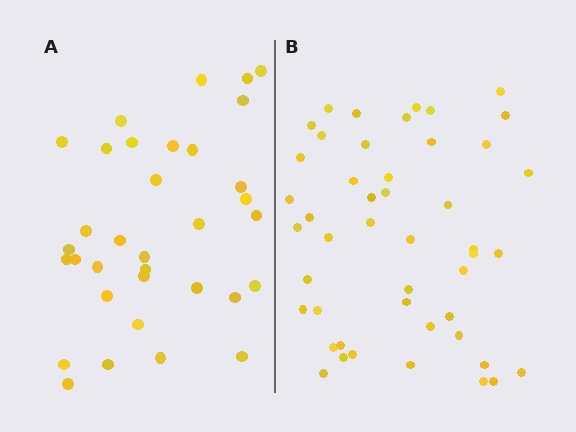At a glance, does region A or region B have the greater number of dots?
Region B (the right region) has more dots.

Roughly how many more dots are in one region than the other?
Region B has approximately 15 more dots than region A.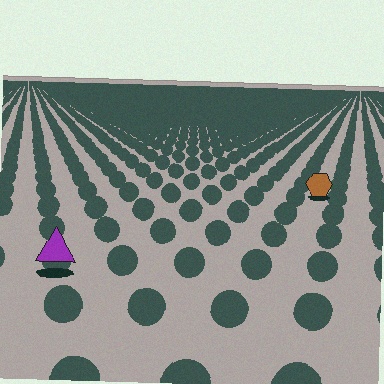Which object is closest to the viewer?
The purple triangle is closest. The texture marks near it are larger and more spread out.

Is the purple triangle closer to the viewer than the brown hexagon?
Yes. The purple triangle is closer — you can tell from the texture gradient: the ground texture is coarser near it.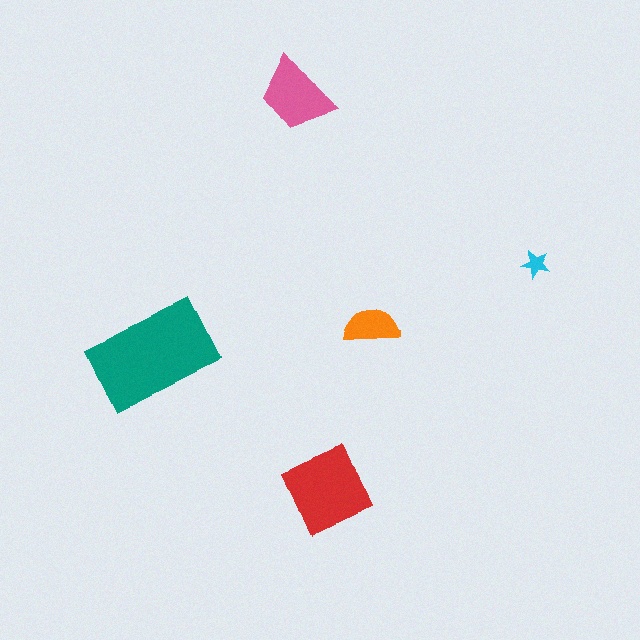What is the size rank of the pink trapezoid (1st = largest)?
3rd.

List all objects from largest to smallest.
The teal rectangle, the red square, the pink trapezoid, the orange semicircle, the cyan star.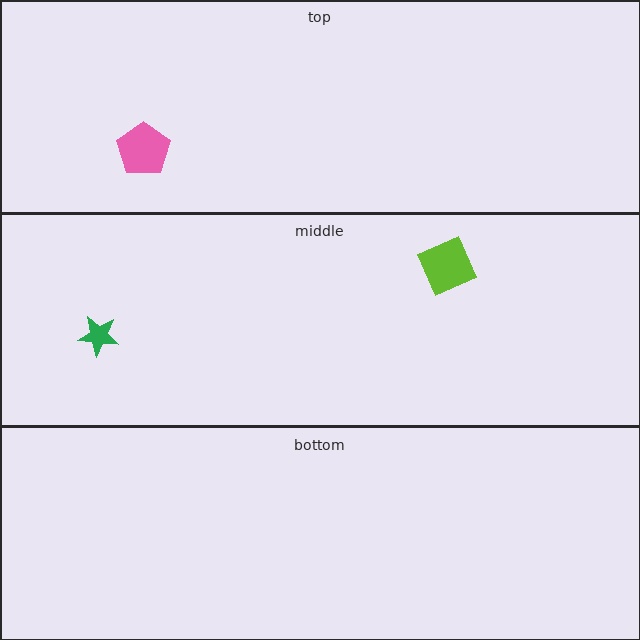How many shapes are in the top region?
1.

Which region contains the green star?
The middle region.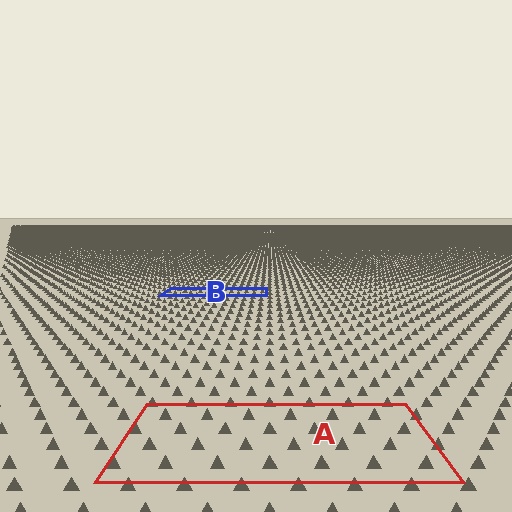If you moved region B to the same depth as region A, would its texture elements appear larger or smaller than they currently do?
They would appear larger. At a closer depth, the same texture elements are projected at a bigger on-screen size.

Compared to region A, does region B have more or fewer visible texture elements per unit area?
Region B has more texture elements per unit area — they are packed more densely because it is farther away.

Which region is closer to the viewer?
Region A is closer. The texture elements there are larger and more spread out.